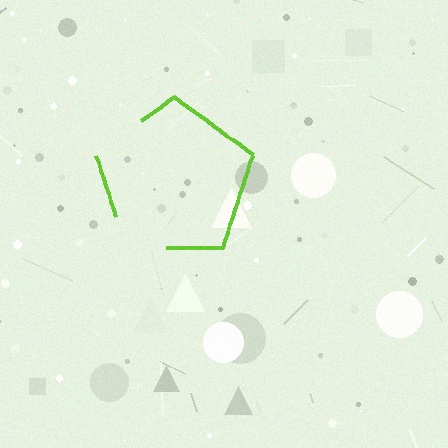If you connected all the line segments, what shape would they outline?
They would outline a pentagon.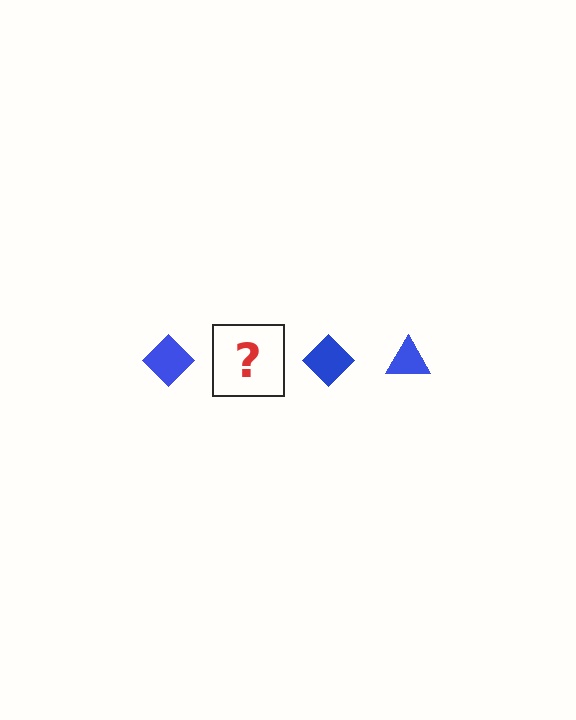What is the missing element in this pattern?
The missing element is a blue triangle.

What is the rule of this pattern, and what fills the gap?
The rule is that the pattern cycles through diamond, triangle shapes in blue. The gap should be filled with a blue triangle.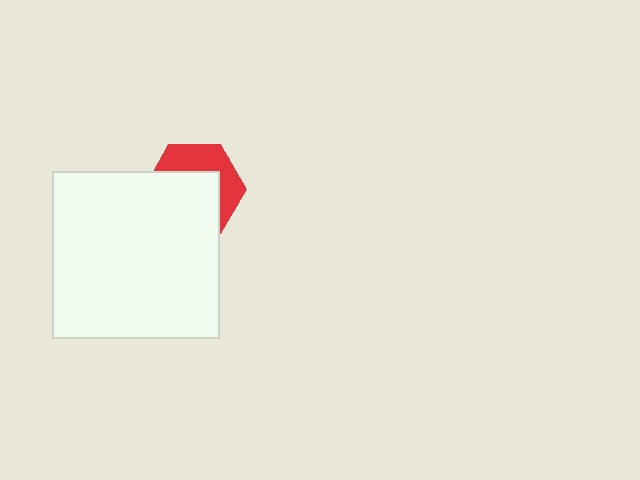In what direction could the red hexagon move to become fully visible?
The red hexagon could move toward the upper-right. That would shift it out from behind the white square entirely.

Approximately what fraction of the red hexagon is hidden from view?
Roughly 58% of the red hexagon is hidden behind the white square.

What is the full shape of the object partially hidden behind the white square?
The partially hidden object is a red hexagon.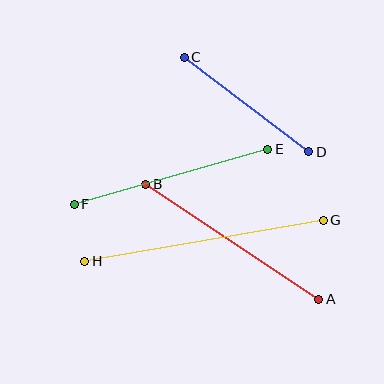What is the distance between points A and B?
The distance is approximately 207 pixels.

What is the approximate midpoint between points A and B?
The midpoint is at approximately (232, 242) pixels.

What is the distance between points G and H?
The distance is approximately 242 pixels.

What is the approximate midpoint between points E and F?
The midpoint is at approximately (171, 177) pixels.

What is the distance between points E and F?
The distance is approximately 201 pixels.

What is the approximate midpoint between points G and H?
The midpoint is at approximately (204, 241) pixels.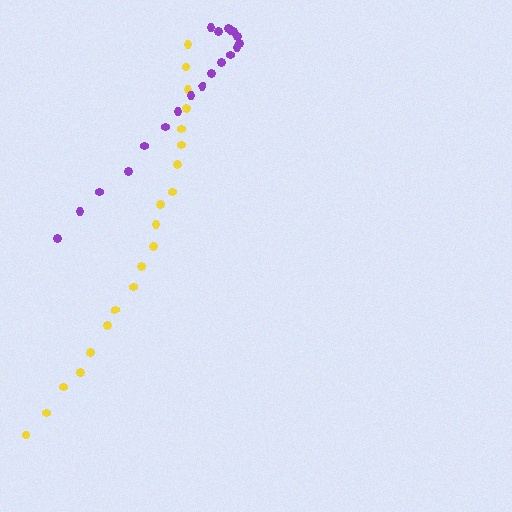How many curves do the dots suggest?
There are 2 distinct paths.